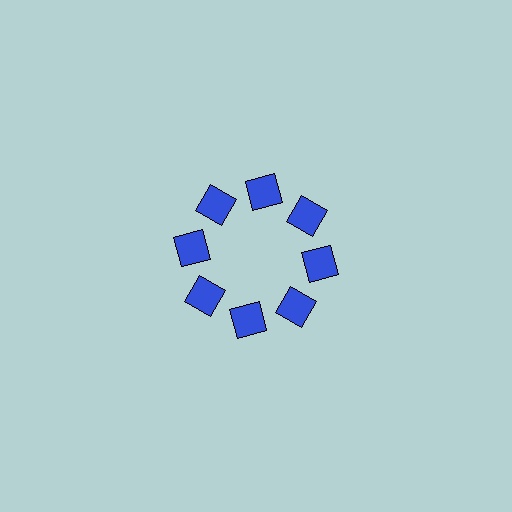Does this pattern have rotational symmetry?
Yes, this pattern has 8-fold rotational symmetry. It looks the same after rotating 45 degrees around the center.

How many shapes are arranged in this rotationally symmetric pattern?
There are 8 shapes, arranged in 8 groups of 1.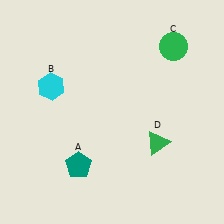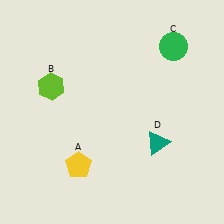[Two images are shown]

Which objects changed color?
A changed from teal to yellow. B changed from cyan to lime. D changed from green to teal.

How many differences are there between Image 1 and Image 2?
There are 3 differences between the two images.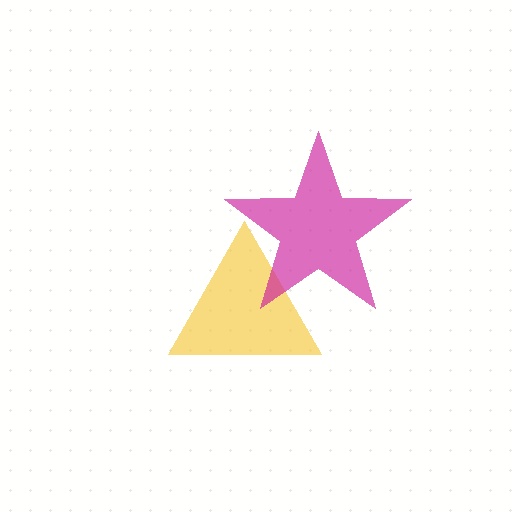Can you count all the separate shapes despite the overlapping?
Yes, there are 2 separate shapes.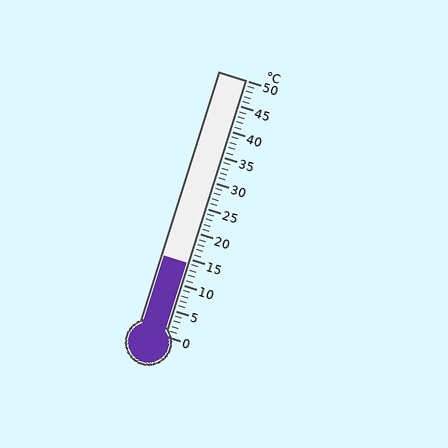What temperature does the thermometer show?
The thermometer shows approximately 14°C.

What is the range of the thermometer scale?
The thermometer scale ranges from 0°C to 50°C.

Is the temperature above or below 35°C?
The temperature is below 35°C.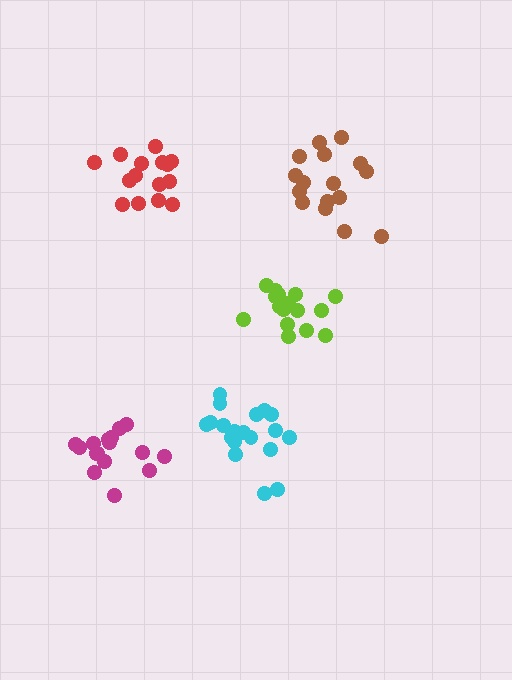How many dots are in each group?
Group 1: 16 dots, Group 2: 15 dots, Group 3: 17 dots, Group 4: 19 dots, Group 5: 16 dots (83 total).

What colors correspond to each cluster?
The clusters are colored: magenta, red, lime, cyan, brown.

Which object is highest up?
The red cluster is topmost.